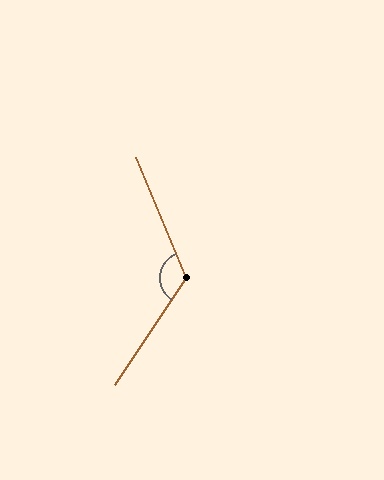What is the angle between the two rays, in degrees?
Approximately 124 degrees.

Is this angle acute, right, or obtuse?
It is obtuse.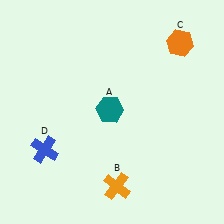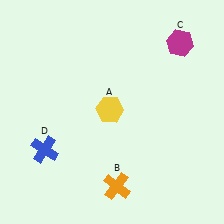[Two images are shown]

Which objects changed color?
A changed from teal to yellow. C changed from orange to magenta.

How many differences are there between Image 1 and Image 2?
There are 2 differences between the two images.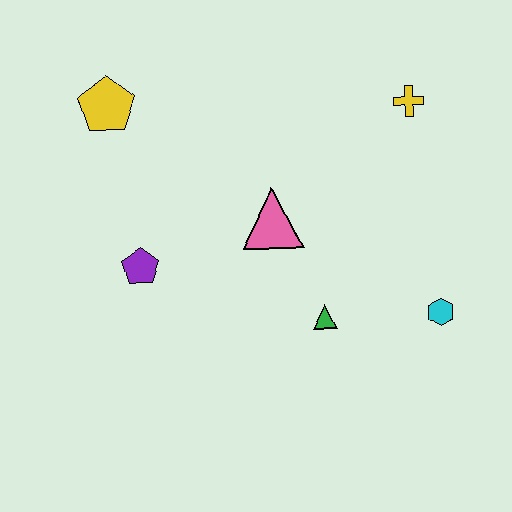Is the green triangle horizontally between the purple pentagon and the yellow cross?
Yes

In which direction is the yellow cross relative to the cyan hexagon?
The yellow cross is above the cyan hexagon.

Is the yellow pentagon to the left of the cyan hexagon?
Yes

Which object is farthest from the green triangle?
The yellow pentagon is farthest from the green triangle.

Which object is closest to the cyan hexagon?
The green triangle is closest to the cyan hexagon.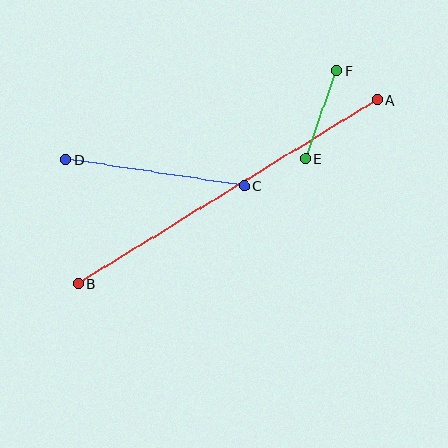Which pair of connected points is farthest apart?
Points A and B are farthest apart.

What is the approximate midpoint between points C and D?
The midpoint is at approximately (155, 172) pixels.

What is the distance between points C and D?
The distance is approximately 180 pixels.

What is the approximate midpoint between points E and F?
The midpoint is at approximately (321, 115) pixels.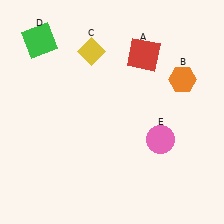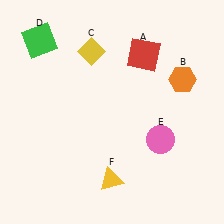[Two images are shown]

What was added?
A yellow triangle (F) was added in Image 2.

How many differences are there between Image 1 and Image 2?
There is 1 difference between the two images.